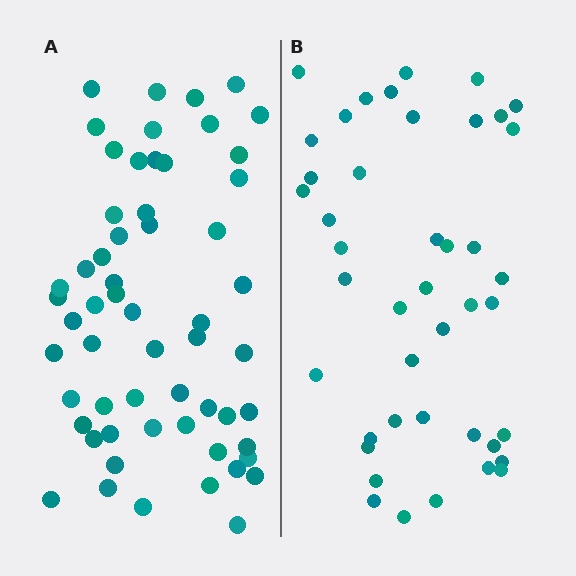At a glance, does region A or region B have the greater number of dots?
Region A (the left region) has more dots.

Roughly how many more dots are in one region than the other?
Region A has approximately 15 more dots than region B.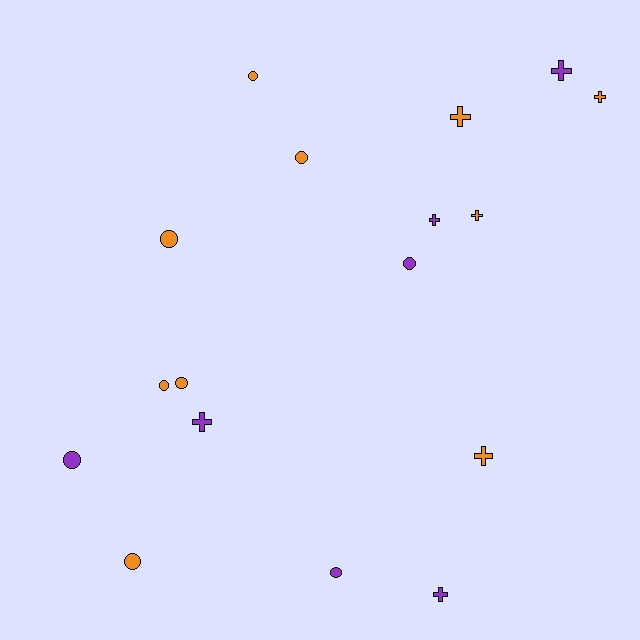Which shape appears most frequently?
Circle, with 9 objects.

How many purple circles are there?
There are 3 purple circles.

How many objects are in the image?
There are 17 objects.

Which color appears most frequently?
Orange, with 10 objects.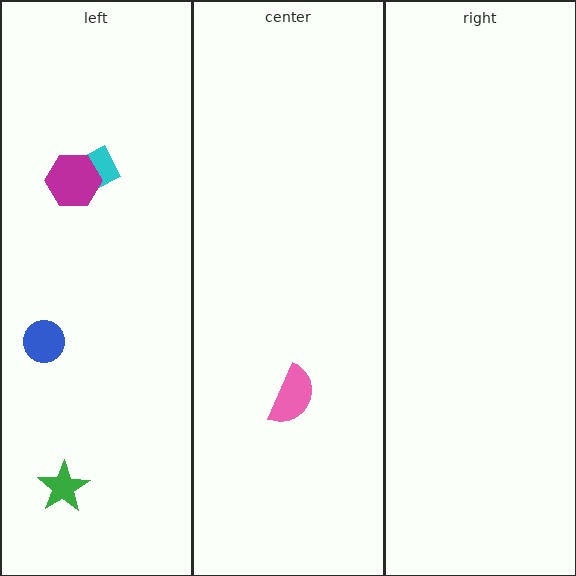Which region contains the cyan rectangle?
The left region.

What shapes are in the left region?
The cyan rectangle, the blue circle, the magenta hexagon, the green star.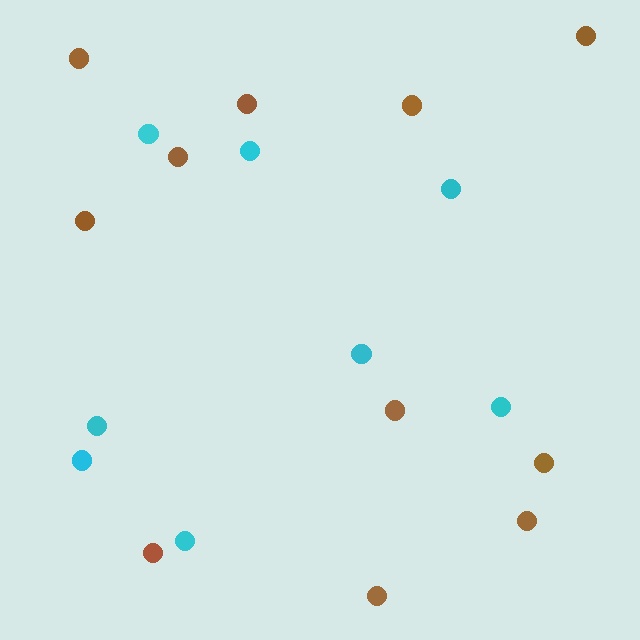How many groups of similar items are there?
There are 2 groups: one group of brown circles (11) and one group of cyan circles (8).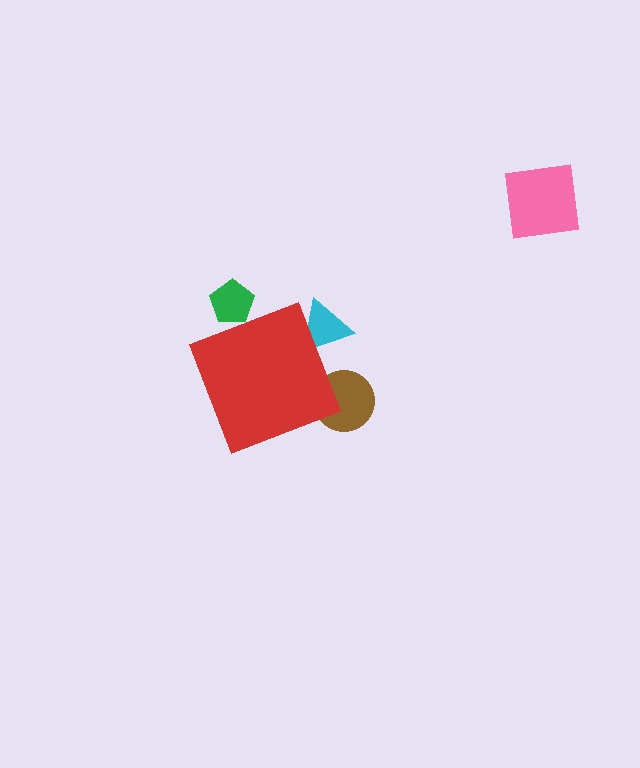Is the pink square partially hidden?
No, the pink square is fully visible.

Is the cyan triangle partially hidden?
Yes, the cyan triangle is partially hidden behind the red diamond.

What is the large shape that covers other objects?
A red diamond.